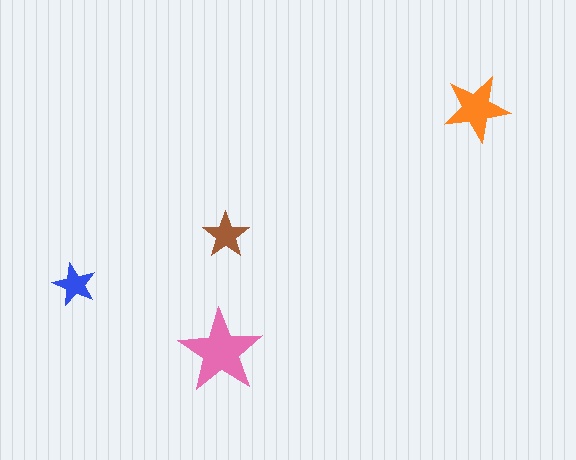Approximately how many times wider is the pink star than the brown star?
About 2 times wider.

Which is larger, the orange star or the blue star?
The orange one.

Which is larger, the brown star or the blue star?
The brown one.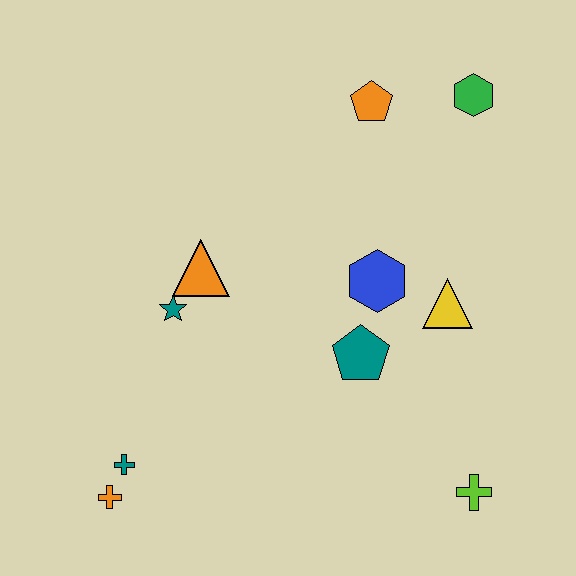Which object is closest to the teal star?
The orange triangle is closest to the teal star.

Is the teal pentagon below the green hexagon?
Yes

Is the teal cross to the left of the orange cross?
No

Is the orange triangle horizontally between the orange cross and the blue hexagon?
Yes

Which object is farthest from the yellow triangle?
The orange cross is farthest from the yellow triangle.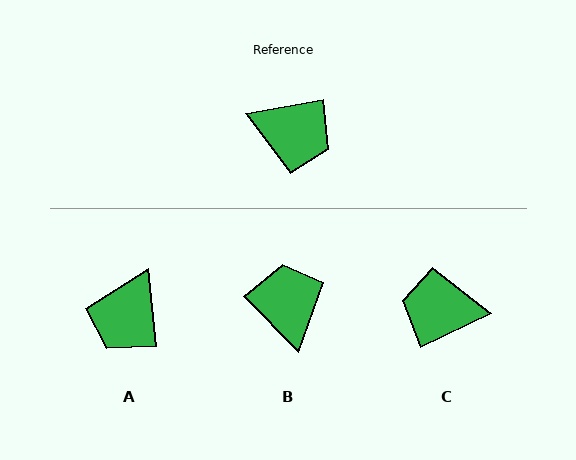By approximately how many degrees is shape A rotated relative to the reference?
Approximately 94 degrees clockwise.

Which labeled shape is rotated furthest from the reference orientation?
C, about 165 degrees away.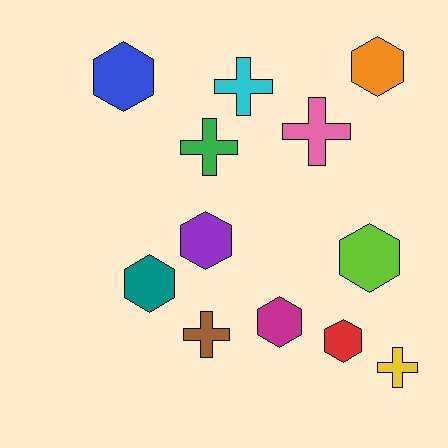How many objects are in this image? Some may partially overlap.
There are 12 objects.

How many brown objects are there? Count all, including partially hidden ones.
There is 1 brown object.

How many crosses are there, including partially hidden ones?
There are 5 crosses.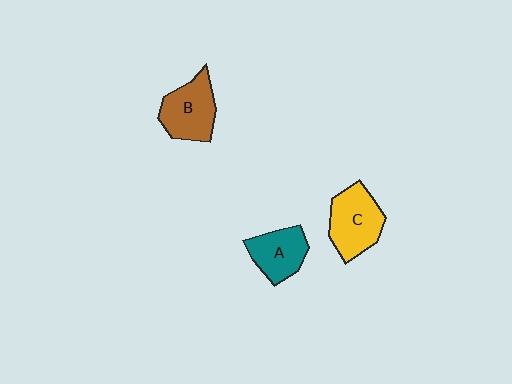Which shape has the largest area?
Shape C (yellow).